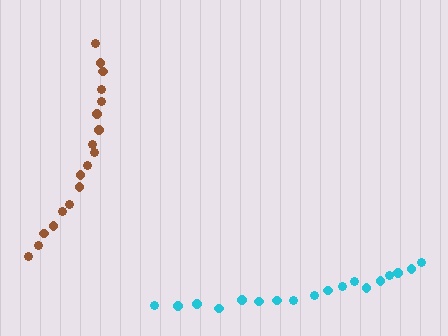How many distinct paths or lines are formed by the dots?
There are 2 distinct paths.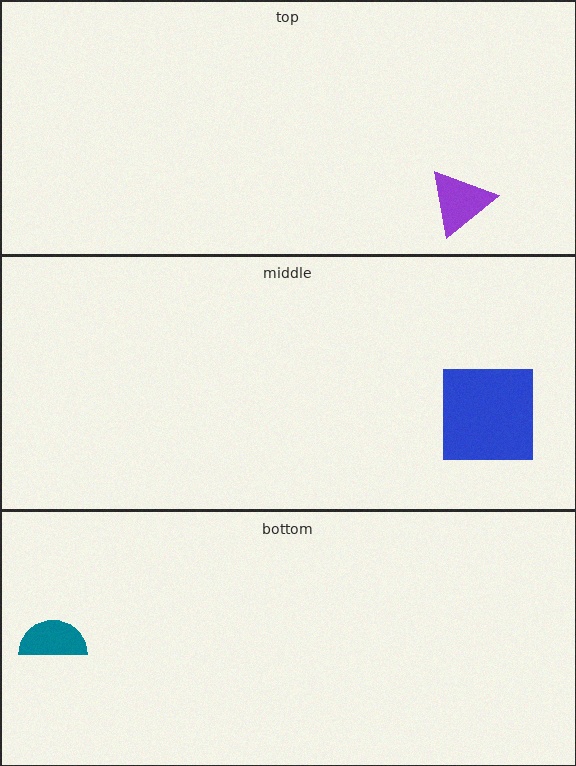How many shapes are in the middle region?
1.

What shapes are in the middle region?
The blue square.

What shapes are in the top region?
The purple triangle.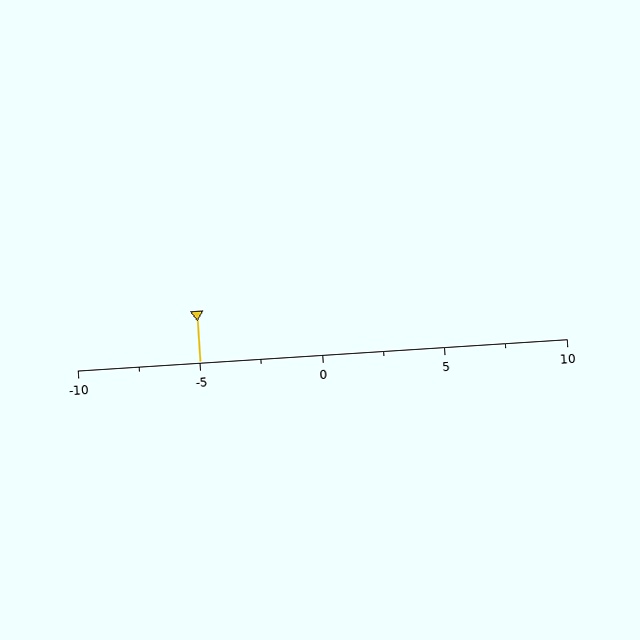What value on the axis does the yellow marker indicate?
The marker indicates approximately -5.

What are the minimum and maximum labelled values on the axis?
The axis runs from -10 to 10.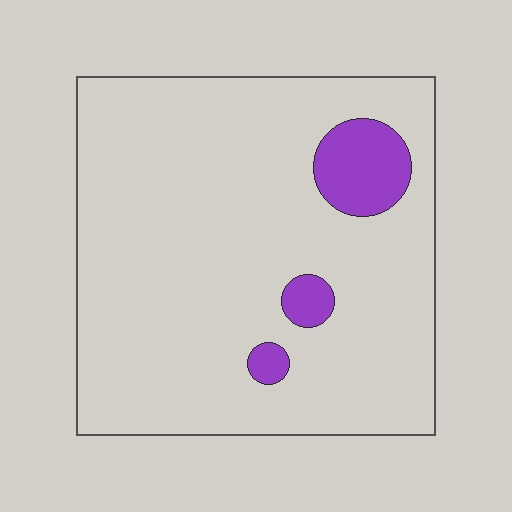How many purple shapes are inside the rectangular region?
3.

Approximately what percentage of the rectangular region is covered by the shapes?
Approximately 10%.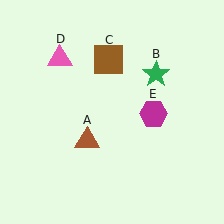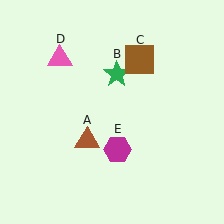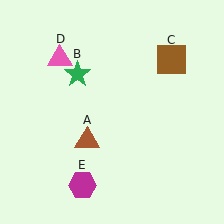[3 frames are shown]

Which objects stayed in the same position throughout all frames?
Brown triangle (object A) and pink triangle (object D) remained stationary.